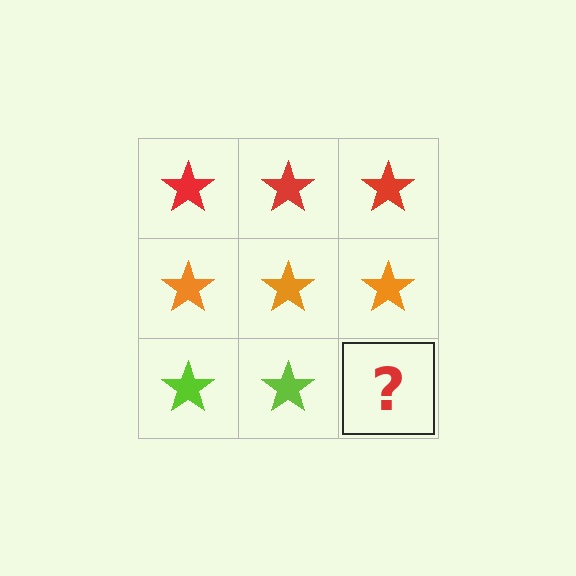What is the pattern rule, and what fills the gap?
The rule is that each row has a consistent color. The gap should be filled with a lime star.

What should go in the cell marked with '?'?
The missing cell should contain a lime star.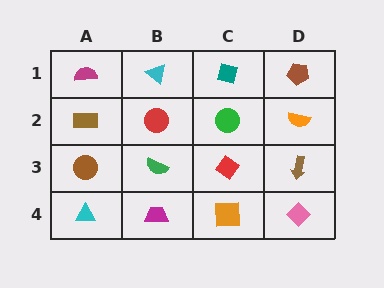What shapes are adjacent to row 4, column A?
A brown circle (row 3, column A), a magenta trapezoid (row 4, column B).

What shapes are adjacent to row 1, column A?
A brown rectangle (row 2, column A), a cyan triangle (row 1, column B).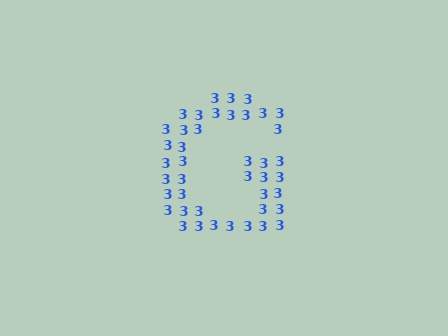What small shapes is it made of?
It is made of small digit 3's.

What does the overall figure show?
The overall figure shows the letter G.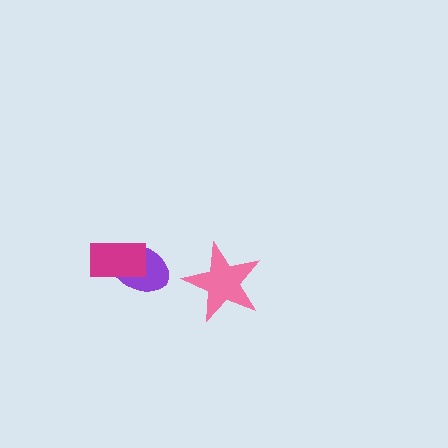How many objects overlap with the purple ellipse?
1 object overlaps with the purple ellipse.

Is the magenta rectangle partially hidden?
No, no other shape covers it.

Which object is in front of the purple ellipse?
The magenta rectangle is in front of the purple ellipse.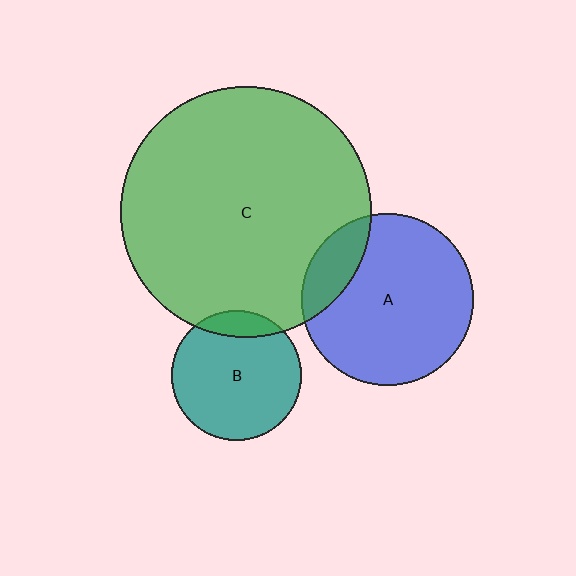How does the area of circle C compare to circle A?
Approximately 2.1 times.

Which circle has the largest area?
Circle C (green).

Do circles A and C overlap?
Yes.